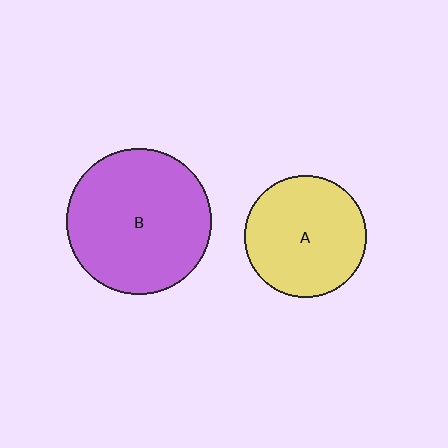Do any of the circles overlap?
No, none of the circles overlap.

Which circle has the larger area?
Circle B (purple).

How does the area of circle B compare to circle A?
Approximately 1.4 times.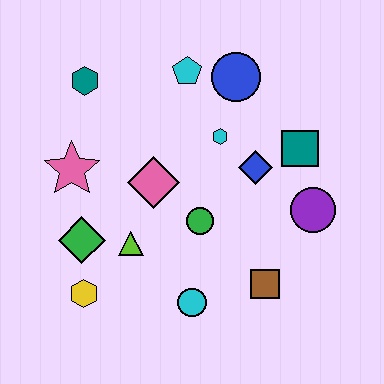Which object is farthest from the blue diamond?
The yellow hexagon is farthest from the blue diamond.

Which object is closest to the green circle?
The pink diamond is closest to the green circle.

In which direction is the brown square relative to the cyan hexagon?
The brown square is below the cyan hexagon.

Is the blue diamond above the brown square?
Yes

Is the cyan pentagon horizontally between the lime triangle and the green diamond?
No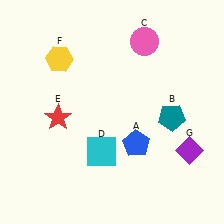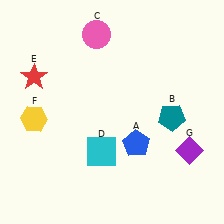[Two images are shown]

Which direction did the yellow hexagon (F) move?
The yellow hexagon (F) moved down.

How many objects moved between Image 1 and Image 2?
3 objects moved between the two images.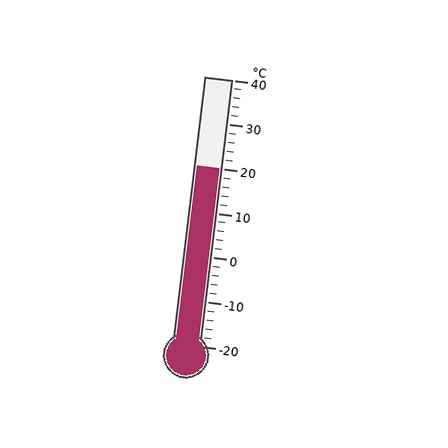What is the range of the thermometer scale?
The thermometer scale ranges from -20°C to 40°C.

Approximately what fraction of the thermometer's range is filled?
The thermometer is filled to approximately 65% of its range.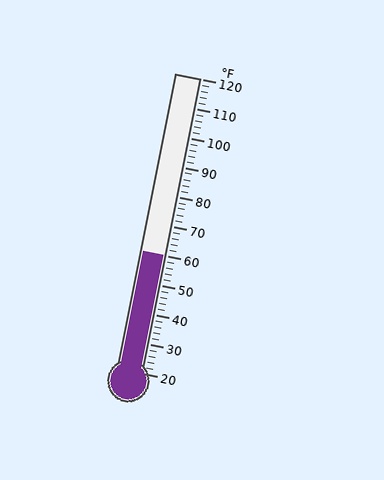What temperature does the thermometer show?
The thermometer shows approximately 60°F.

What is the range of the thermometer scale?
The thermometer scale ranges from 20°F to 120°F.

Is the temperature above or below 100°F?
The temperature is below 100°F.